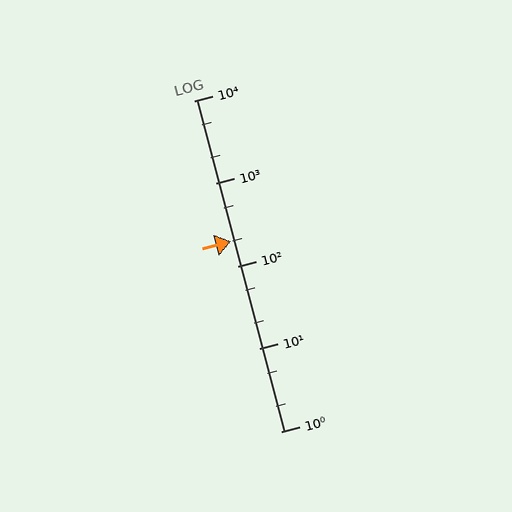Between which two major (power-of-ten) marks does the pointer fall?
The pointer is between 100 and 1000.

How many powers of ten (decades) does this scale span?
The scale spans 4 decades, from 1 to 10000.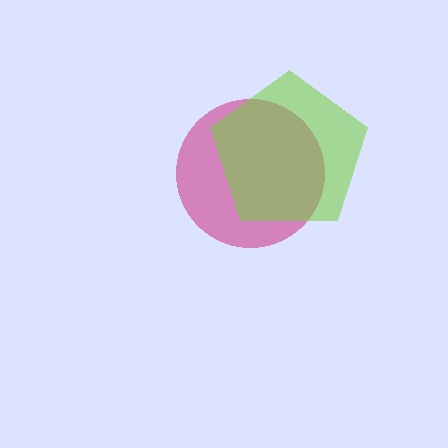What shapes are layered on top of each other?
The layered shapes are: a magenta circle, a lime pentagon.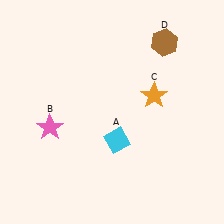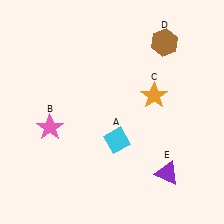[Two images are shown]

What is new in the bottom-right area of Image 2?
A purple triangle (E) was added in the bottom-right area of Image 2.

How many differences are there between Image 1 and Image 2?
There is 1 difference between the two images.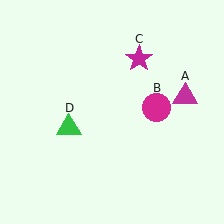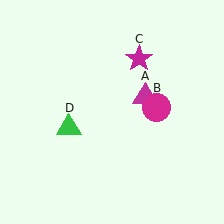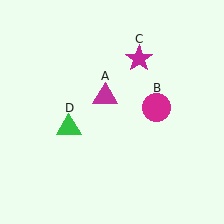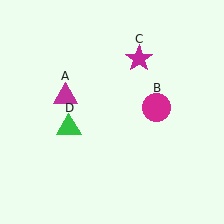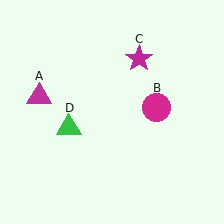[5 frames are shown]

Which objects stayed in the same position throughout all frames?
Magenta circle (object B) and magenta star (object C) and green triangle (object D) remained stationary.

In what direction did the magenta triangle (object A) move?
The magenta triangle (object A) moved left.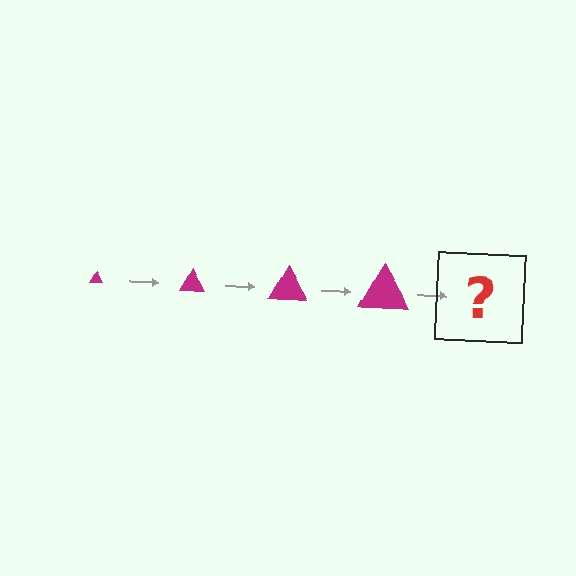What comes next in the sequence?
The next element should be a magenta triangle, larger than the previous one.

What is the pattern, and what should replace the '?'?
The pattern is that the triangle gets progressively larger each step. The '?' should be a magenta triangle, larger than the previous one.